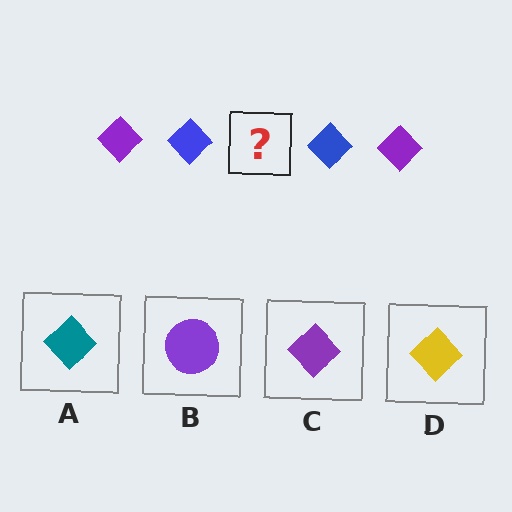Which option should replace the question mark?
Option C.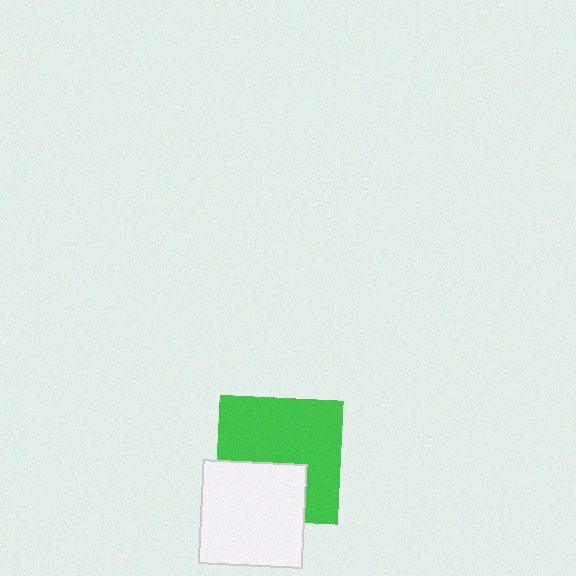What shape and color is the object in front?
The object in front is a white square.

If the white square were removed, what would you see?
You would see the complete green square.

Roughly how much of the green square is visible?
Most of it is visible (roughly 66%).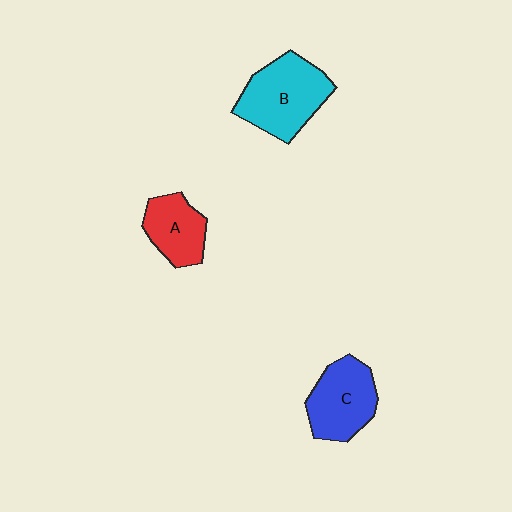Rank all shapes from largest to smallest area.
From largest to smallest: B (cyan), C (blue), A (red).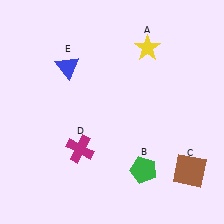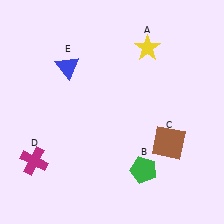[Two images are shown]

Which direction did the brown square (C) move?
The brown square (C) moved up.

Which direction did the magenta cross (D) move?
The magenta cross (D) moved left.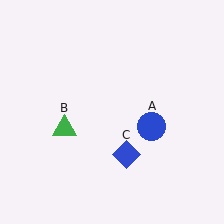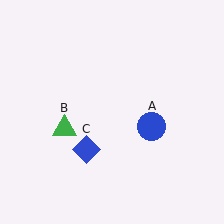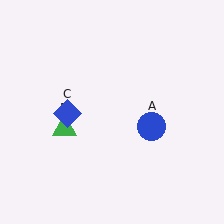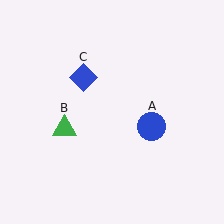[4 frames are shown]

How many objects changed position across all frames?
1 object changed position: blue diamond (object C).